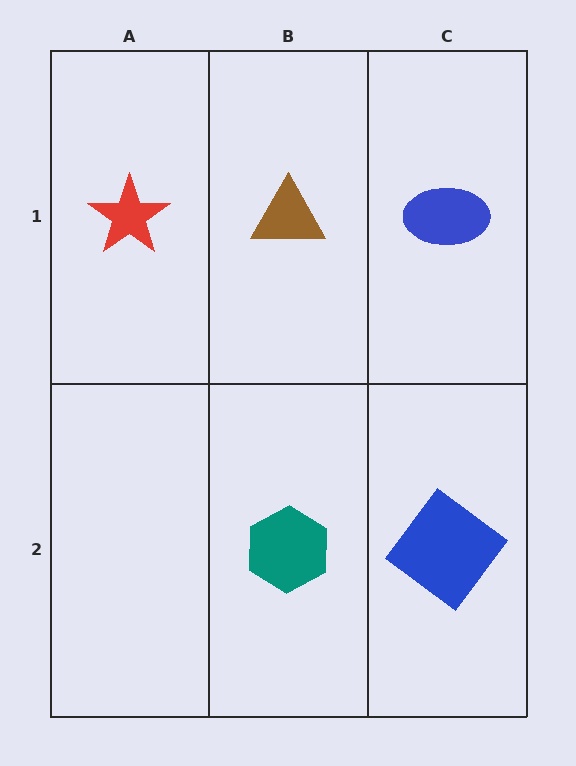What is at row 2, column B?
A teal hexagon.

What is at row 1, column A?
A red star.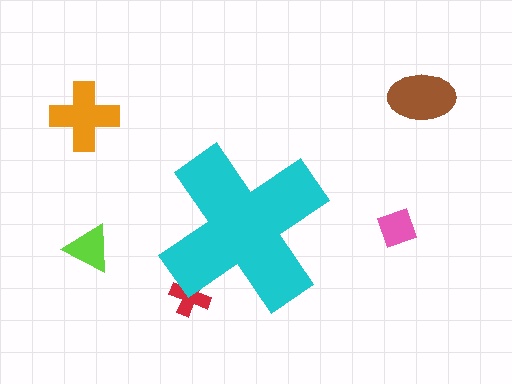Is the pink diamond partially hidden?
No, the pink diamond is fully visible.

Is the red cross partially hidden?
Yes, the red cross is partially hidden behind the cyan cross.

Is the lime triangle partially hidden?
No, the lime triangle is fully visible.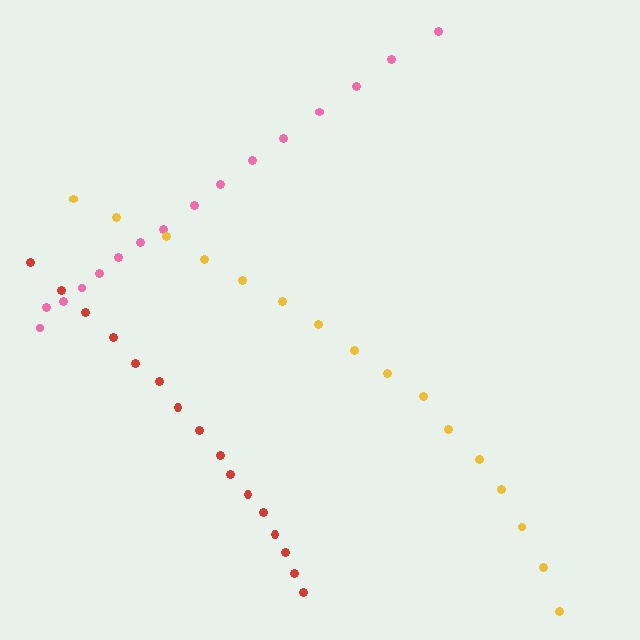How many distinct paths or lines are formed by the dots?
There are 3 distinct paths.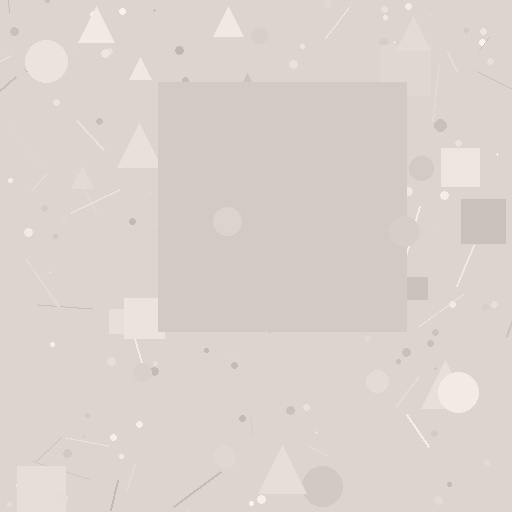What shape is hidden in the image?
A square is hidden in the image.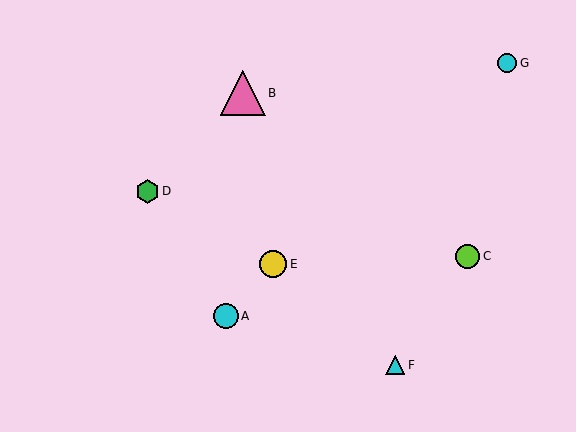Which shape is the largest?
The pink triangle (labeled B) is the largest.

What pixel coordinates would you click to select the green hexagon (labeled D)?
Click at (148, 191) to select the green hexagon D.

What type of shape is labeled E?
Shape E is a yellow circle.